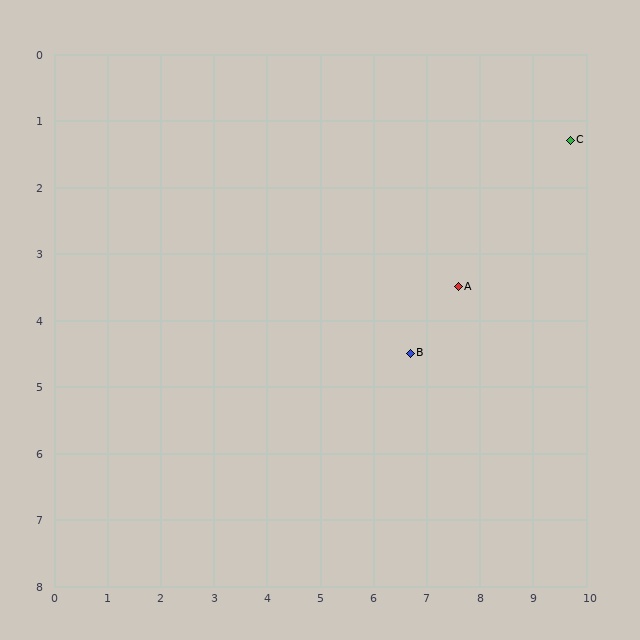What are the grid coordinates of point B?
Point B is at approximately (6.7, 4.5).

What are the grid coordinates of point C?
Point C is at approximately (9.7, 1.3).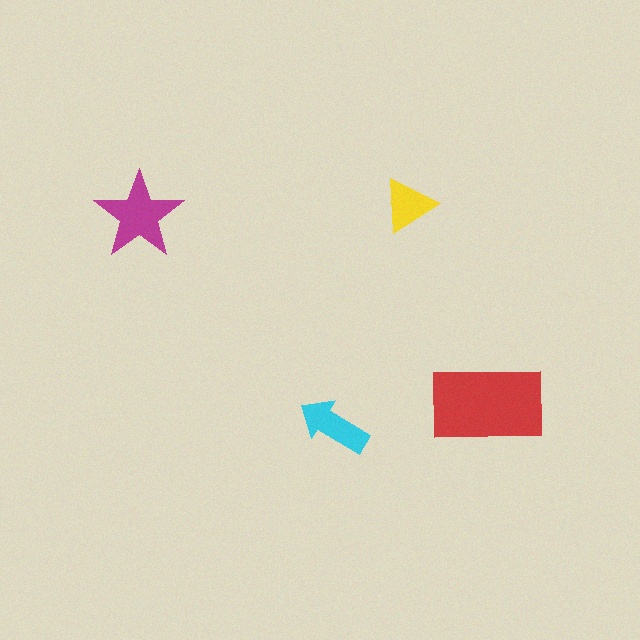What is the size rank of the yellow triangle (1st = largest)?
4th.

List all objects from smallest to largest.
The yellow triangle, the cyan arrow, the magenta star, the red rectangle.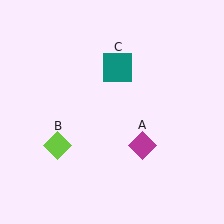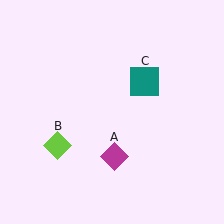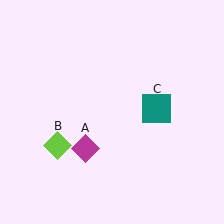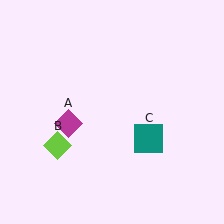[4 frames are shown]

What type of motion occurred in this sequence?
The magenta diamond (object A), teal square (object C) rotated clockwise around the center of the scene.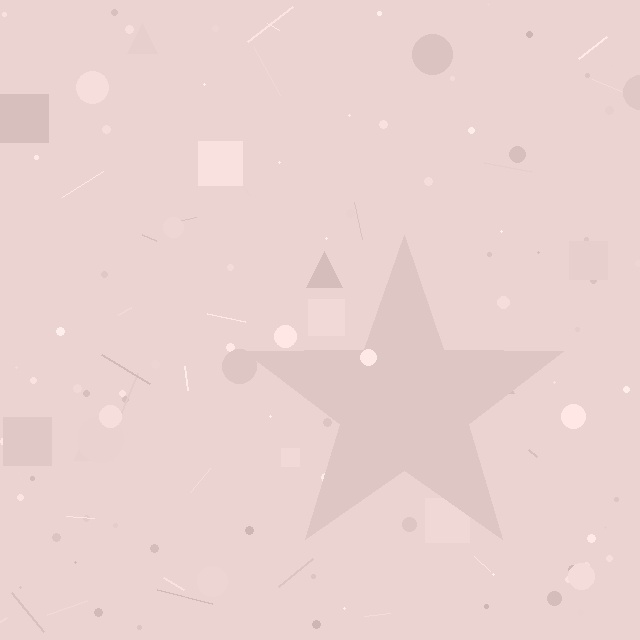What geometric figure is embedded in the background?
A star is embedded in the background.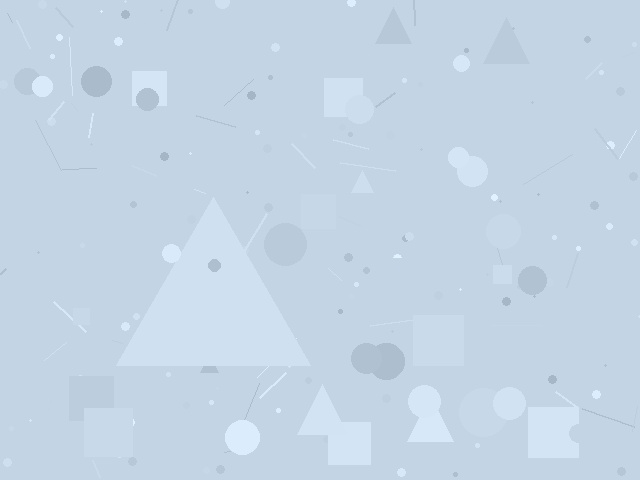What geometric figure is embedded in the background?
A triangle is embedded in the background.